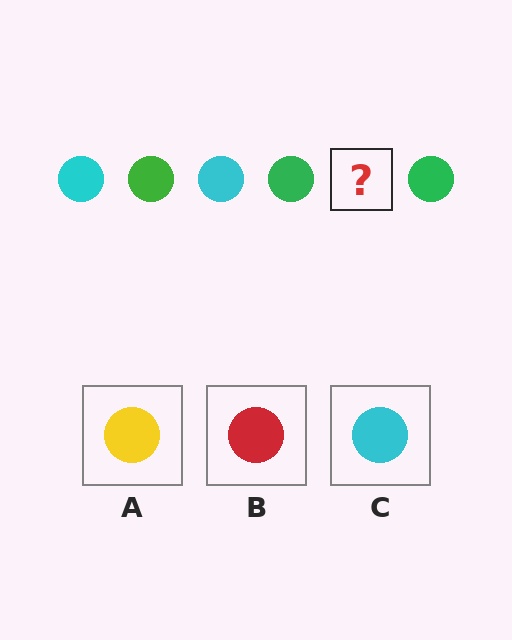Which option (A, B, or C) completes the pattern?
C.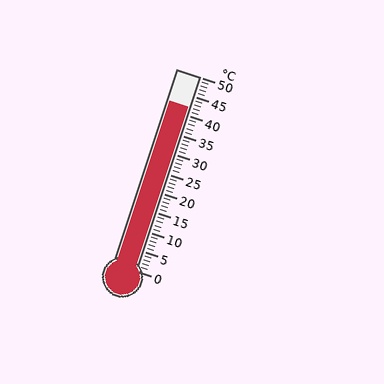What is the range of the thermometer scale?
The thermometer scale ranges from 0°C to 50°C.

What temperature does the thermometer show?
The thermometer shows approximately 42°C.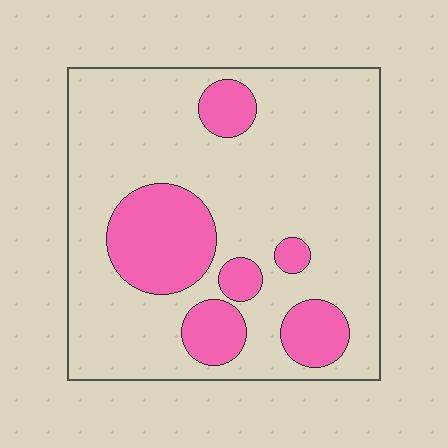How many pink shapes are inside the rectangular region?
6.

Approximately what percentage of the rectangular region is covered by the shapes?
Approximately 25%.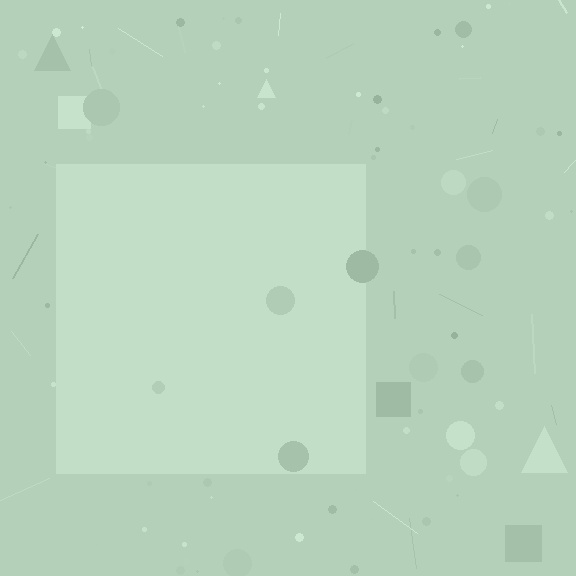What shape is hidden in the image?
A square is hidden in the image.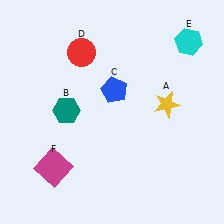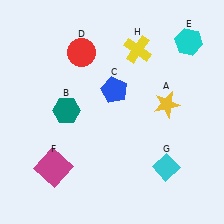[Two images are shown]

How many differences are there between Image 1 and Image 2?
There are 2 differences between the two images.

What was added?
A cyan diamond (G), a yellow cross (H) were added in Image 2.